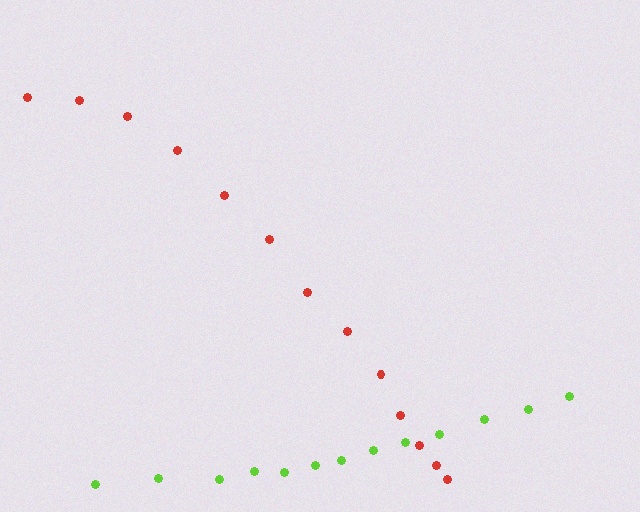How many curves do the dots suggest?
There are 2 distinct paths.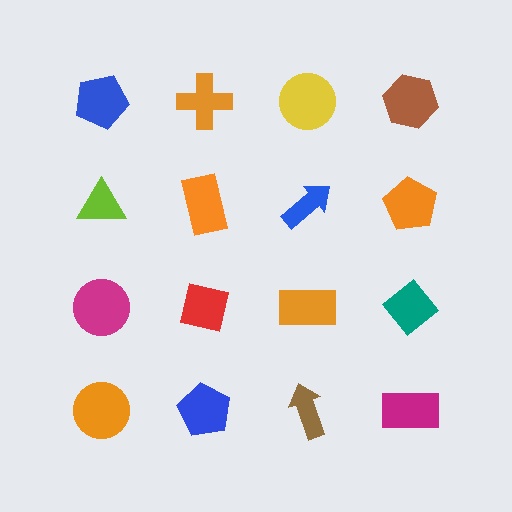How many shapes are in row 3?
4 shapes.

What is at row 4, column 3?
A brown arrow.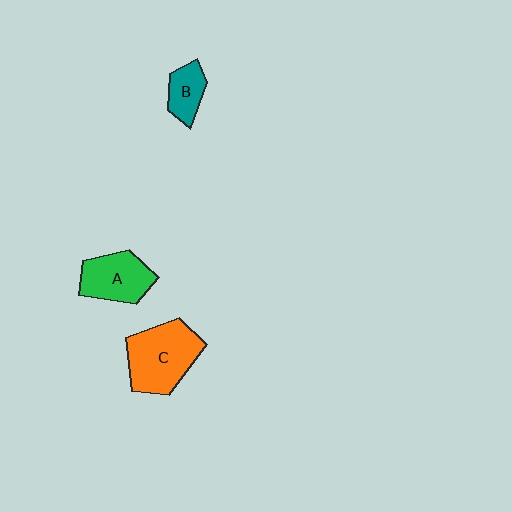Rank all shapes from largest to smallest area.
From largest to smallest: C (orange), A (green), B (teal).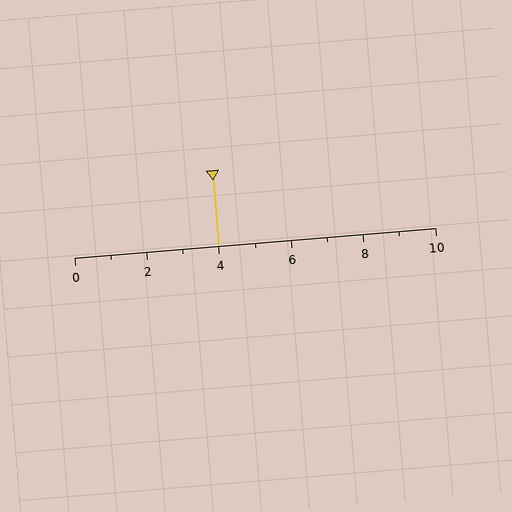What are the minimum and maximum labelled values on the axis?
The axis runs from 0 to 10.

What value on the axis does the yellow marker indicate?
The marker indicates approximately 4.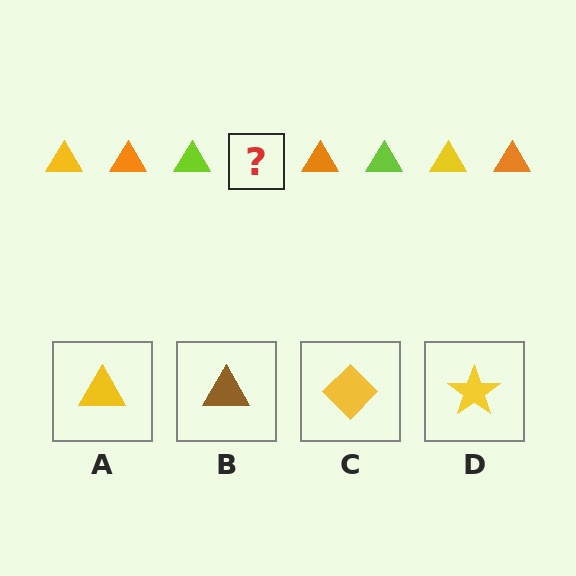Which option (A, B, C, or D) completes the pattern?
A.